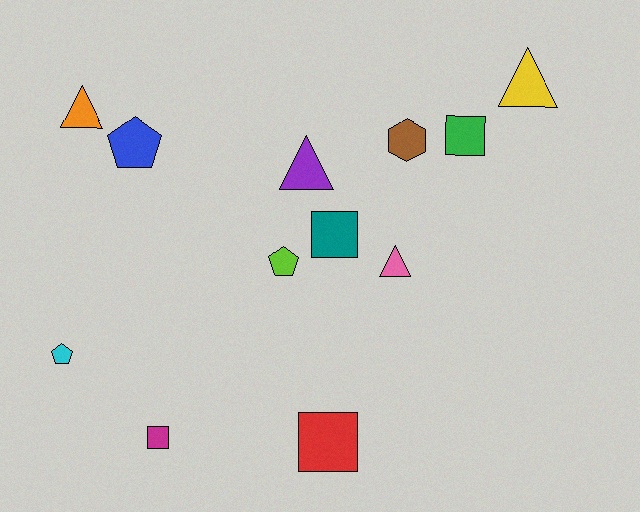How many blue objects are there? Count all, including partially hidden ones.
There is 1 blue object.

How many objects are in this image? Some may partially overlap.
There are 12 objects.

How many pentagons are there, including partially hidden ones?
There are 3 pentagons.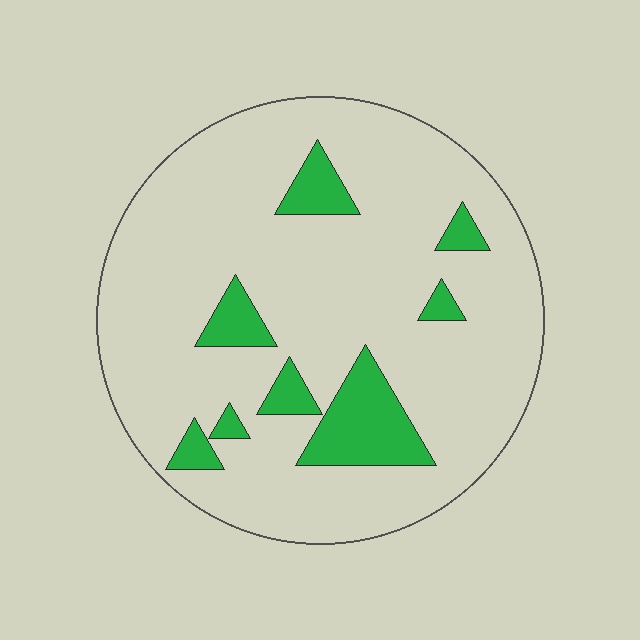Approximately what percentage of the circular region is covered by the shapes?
Approximately 15%.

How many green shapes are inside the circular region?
8.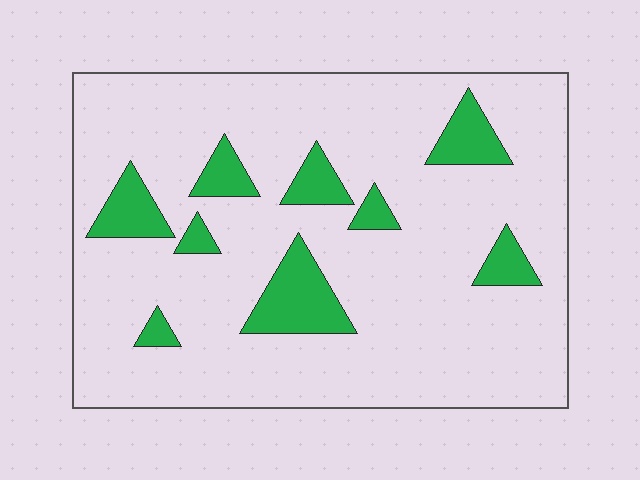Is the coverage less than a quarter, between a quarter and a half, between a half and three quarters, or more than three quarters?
Less than a quarter.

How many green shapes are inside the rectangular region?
9.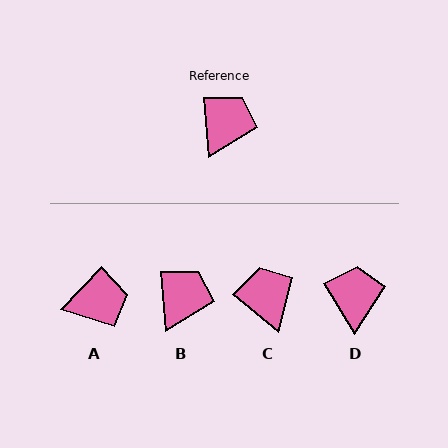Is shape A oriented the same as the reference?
No, it is off by about 48 degrees.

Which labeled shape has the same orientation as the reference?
B.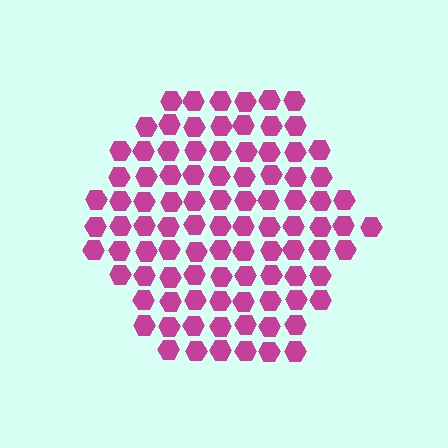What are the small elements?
The small elements are hexagons.